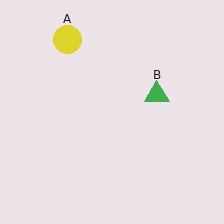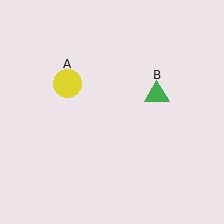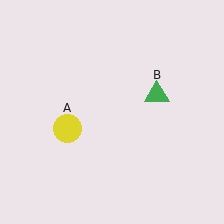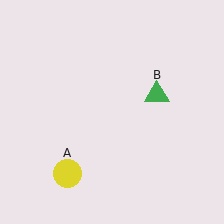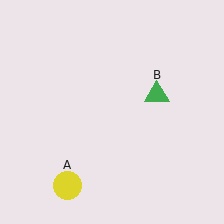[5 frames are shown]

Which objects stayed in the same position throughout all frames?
Green triangle (object B) remained stationary.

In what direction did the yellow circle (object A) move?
The yellow circle (object A) moved down.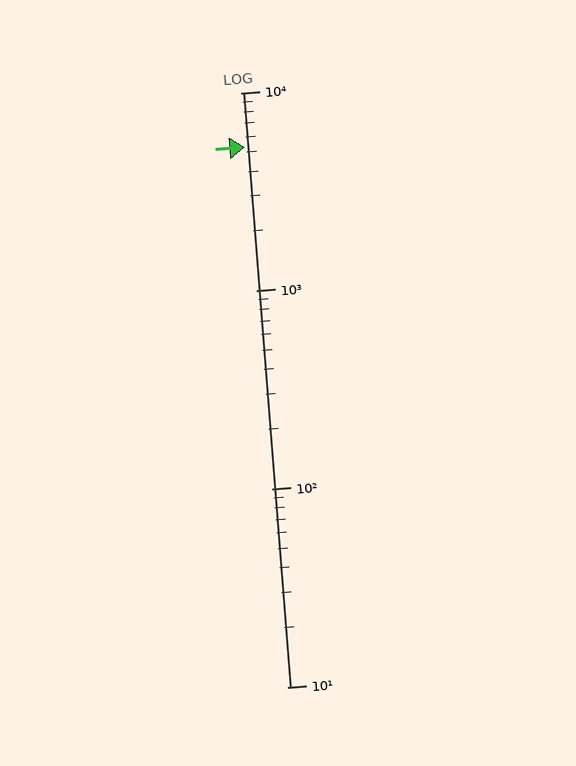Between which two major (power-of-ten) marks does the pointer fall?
The pointer is between 1000 and 10000.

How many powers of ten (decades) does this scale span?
The scale spans 3 decades, from 10 to 10000.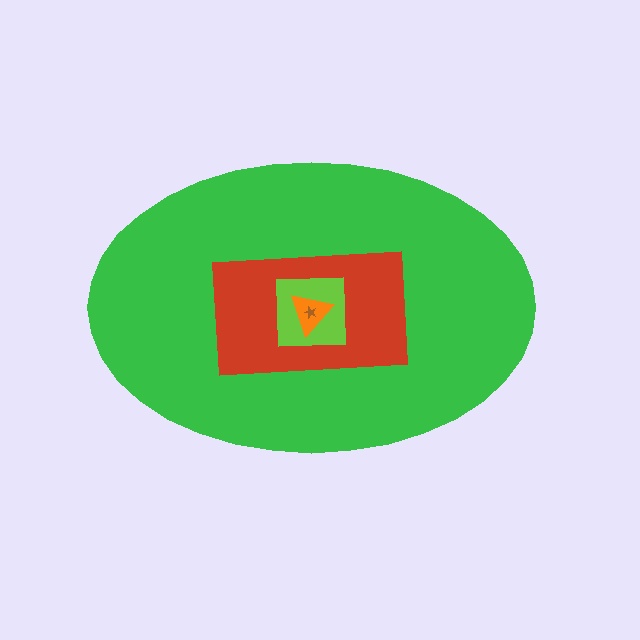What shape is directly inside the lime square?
The orange triangle.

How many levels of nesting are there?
5.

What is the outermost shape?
The green ellipse.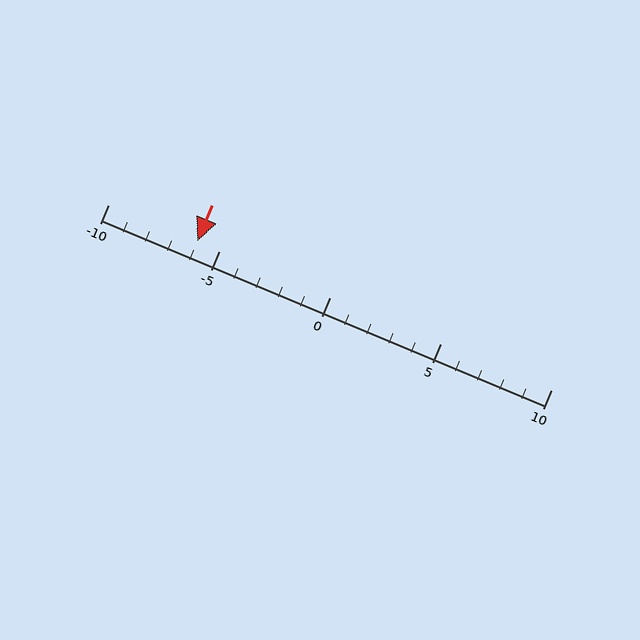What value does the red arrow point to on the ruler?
The red arrow points to approximately -6.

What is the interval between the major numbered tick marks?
The major tick marks are spaced 5 units apart.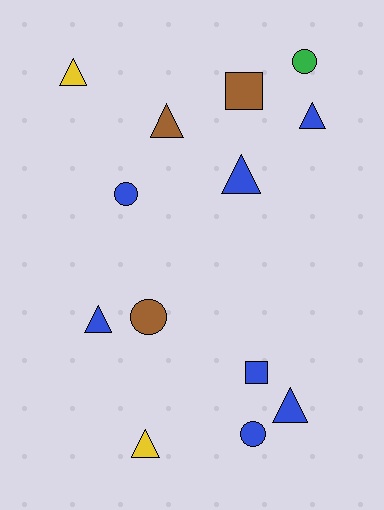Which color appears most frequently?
Blue, with 7 objects.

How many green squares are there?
There are no green squares.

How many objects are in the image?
There are 13 objects.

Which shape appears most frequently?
Triangle, with 7 objects.